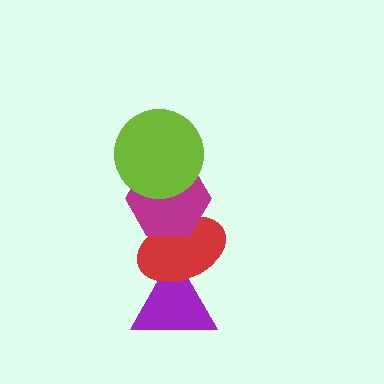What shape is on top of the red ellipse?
The magenta hexagon is on top of the red ellipse.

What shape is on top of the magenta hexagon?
The lime circle is on top of the magenta hexagon.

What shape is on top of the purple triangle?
The red ellipse is on top of the purple triangle.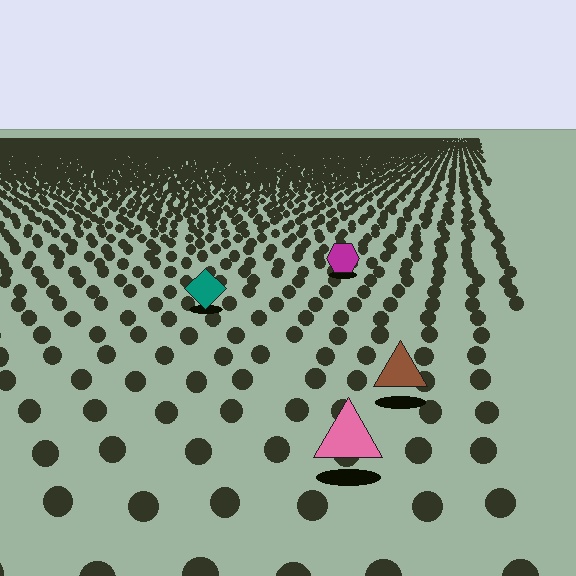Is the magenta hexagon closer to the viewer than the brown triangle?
No. The brown triangle is closer — you can tell from the texture gradient: the ground texture is coarser near it.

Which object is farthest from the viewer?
The magenta hexagon is farthest from the viewer. It appears smaller and the ground texture around it is denser.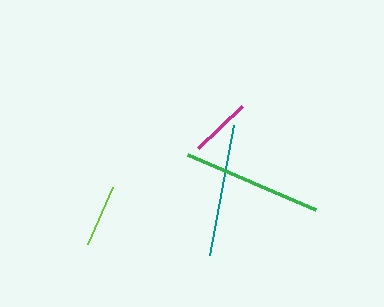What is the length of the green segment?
The green segment is approximately 140 pixels long.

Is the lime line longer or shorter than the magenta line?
The lime line is longer than the magenta line.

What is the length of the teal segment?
The teal segment is approximately 132 pixels long.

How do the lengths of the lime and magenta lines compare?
The lime and magenta lines are approximately the same length.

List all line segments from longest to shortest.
From longest to shortest: green, teal, lime, magenta.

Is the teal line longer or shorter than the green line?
The green line is longer than the teal line.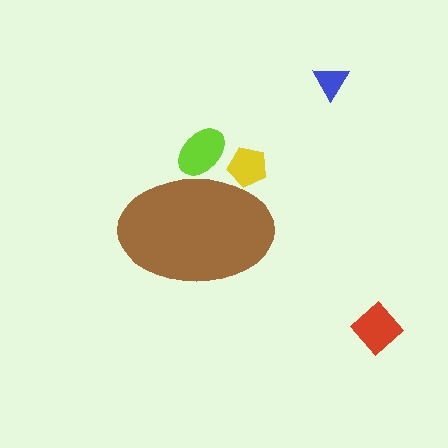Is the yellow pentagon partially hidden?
Yes, the yellow pentagon is partially hidden behind the brown ellipse.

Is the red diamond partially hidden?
No, the red diamond is fully visible.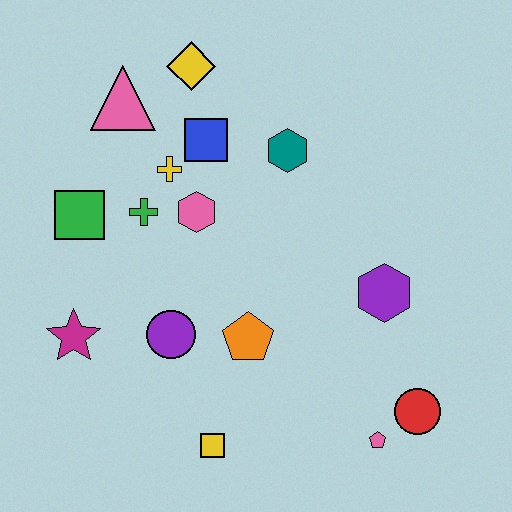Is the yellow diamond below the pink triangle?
No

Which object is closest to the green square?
The green cross is closest to the green square.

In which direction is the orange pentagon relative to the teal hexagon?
The orange pentagon is below the teal hexagon.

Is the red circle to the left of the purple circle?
No